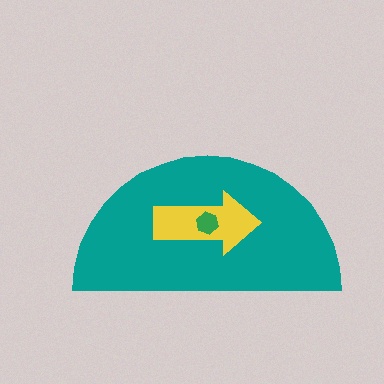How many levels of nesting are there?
3.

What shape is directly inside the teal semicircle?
The yellow arrow.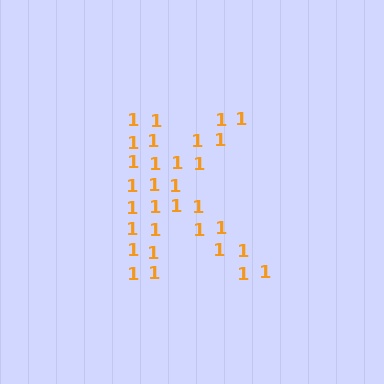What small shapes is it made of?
It is made of small digit 1's.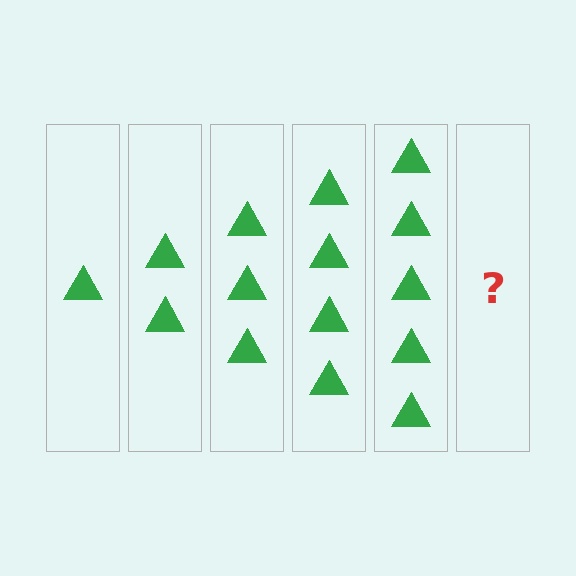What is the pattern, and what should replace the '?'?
The pattern is that each step adds one more triangle. The '?' should be 6 triangles.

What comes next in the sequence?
The next element should be 6 triangles.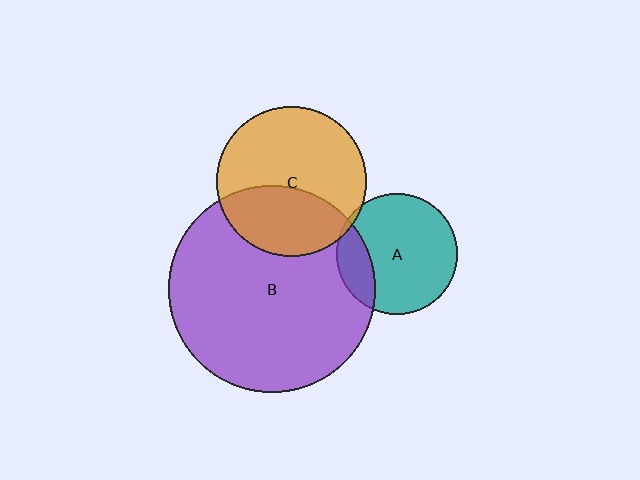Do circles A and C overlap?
Yes.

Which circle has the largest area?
Circle B (purple).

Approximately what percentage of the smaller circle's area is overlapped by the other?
Approximately 5%.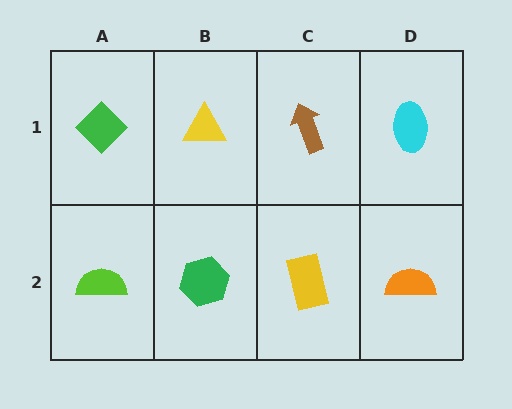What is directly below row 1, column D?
An orange semicircle.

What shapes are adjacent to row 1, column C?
A yellow rectangle (row 2, column C), a yellow triangle (row 1, column B), a cyan ellipse (row 1, column D).